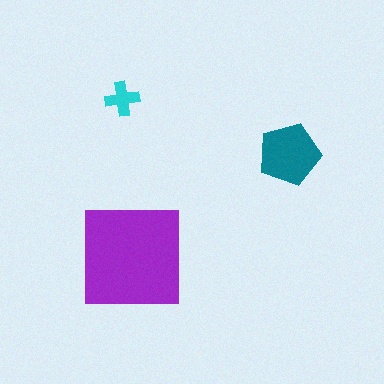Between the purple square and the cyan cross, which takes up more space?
The purple square.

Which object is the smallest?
The cyan cross.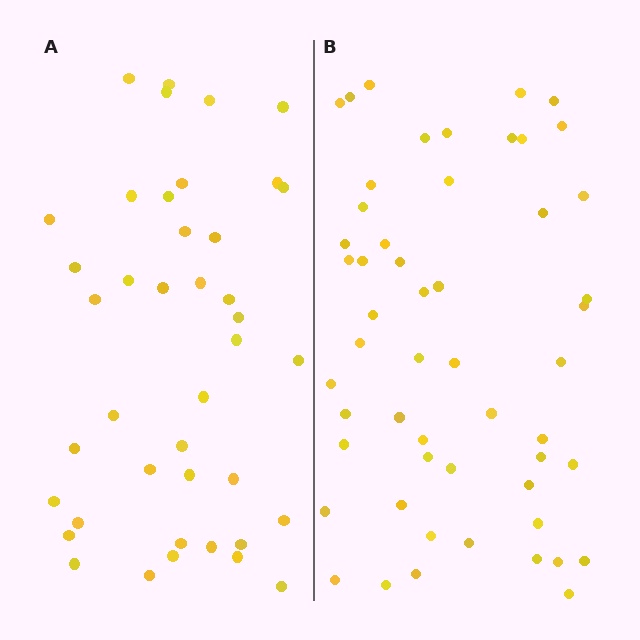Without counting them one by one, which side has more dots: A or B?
Region B (the right region) has more dots.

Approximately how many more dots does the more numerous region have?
Region B has roughly 12 or so more dots than region A.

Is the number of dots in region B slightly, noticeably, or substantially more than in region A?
Region B has noticeably more, but not dramatically so. The ratio is roughly 1.3 to 1.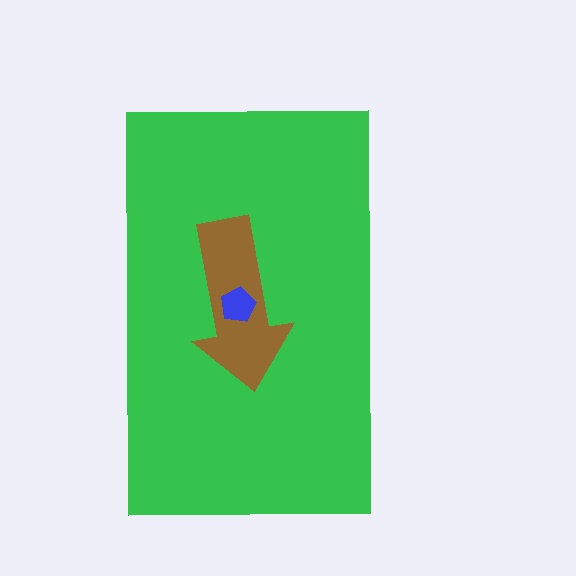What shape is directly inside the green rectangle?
The brown arrow.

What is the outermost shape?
The green rectangle.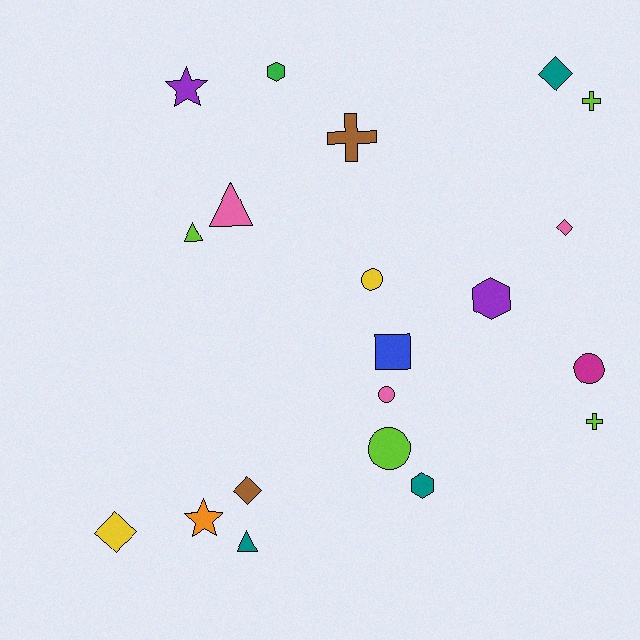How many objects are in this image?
There are 20 objects.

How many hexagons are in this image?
There are 3 hexagons.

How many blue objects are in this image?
There is 1 blue object.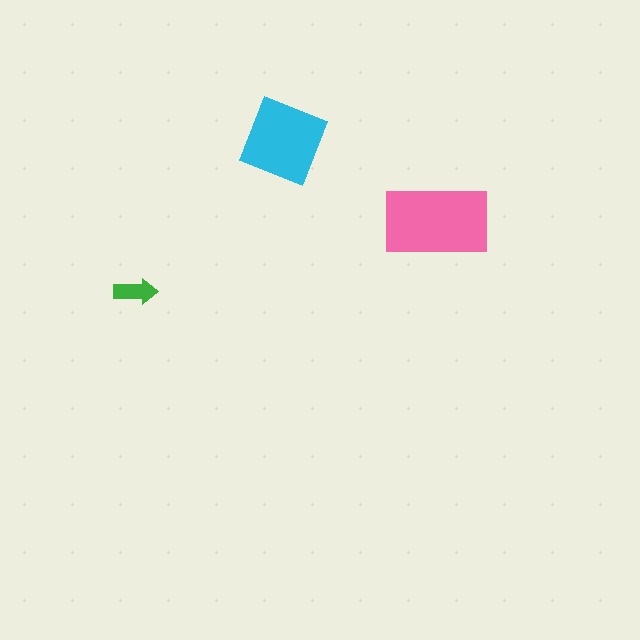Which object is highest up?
The cyan square is topmost.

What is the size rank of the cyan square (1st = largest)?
2nd.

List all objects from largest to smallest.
The pink rectangle, the cyan square, the green arrow.